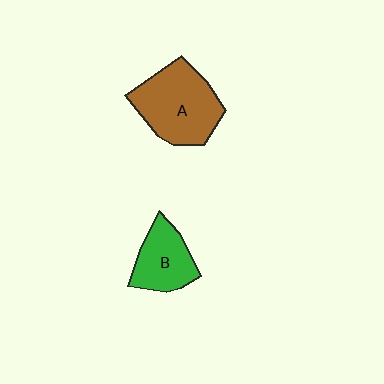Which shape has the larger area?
Shape A (brown).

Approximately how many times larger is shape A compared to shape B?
Approximately 1.6 times.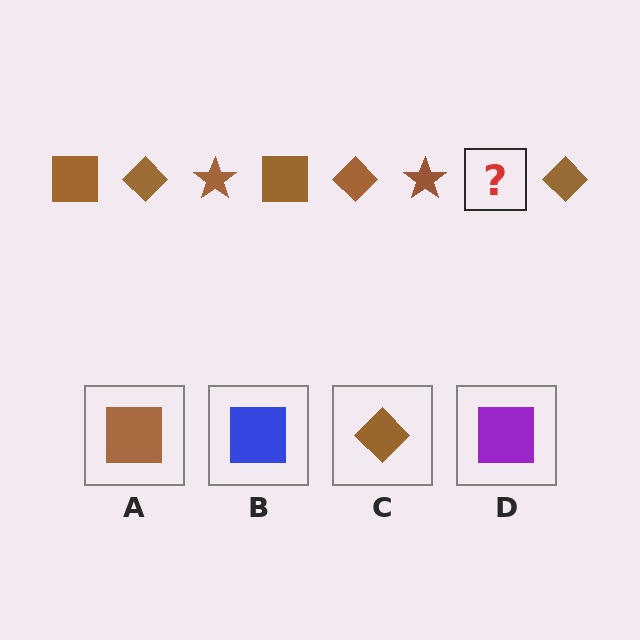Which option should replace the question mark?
Option A.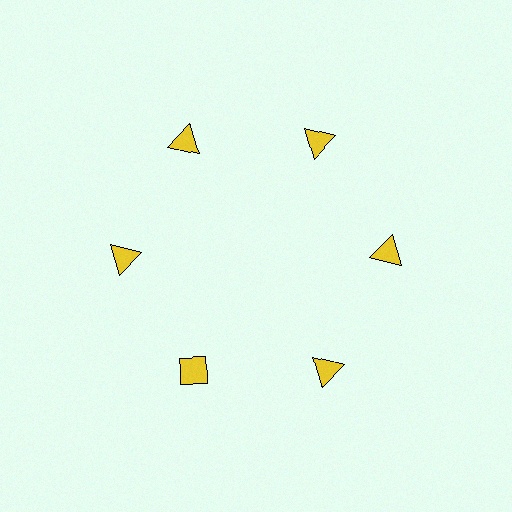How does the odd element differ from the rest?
It has a different shape: diamond instead of triangle.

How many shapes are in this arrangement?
There are 6 shapes arranged in a ring pattern.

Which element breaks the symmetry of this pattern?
The yellow diamond at roughly the 7 o'clock position breaks the symmetry. All other shapes are yellow triangles.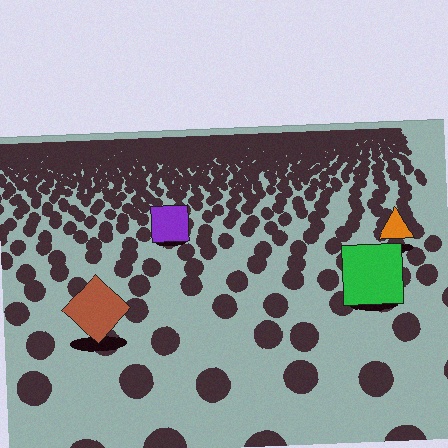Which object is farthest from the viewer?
The purple square is farthest from the viewer. It appears smaller and the ground texture around it is denser.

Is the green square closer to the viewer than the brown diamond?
No. The brown diamond is closer — you can tell from the texture gradient: the ground texture is coarser near it.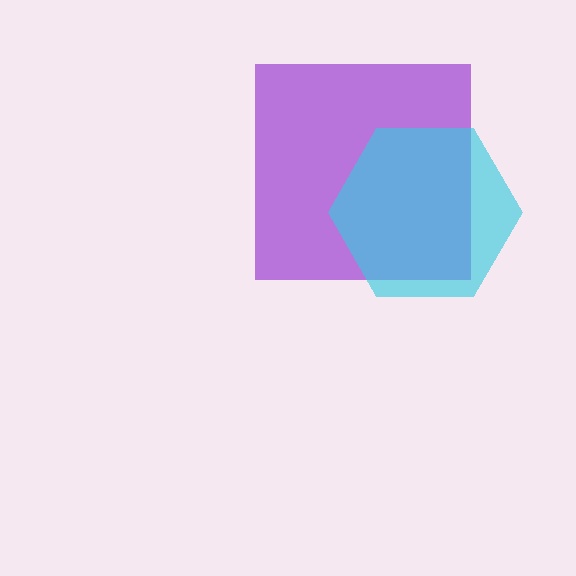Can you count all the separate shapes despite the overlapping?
Yes, there are 2 separate shapes.